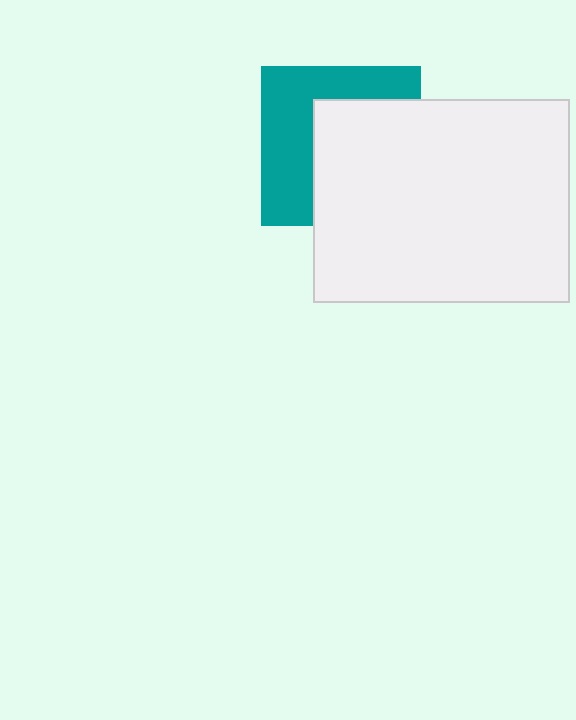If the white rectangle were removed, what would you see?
You would see the complete teal square.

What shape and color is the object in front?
The object in front is a white rectangle.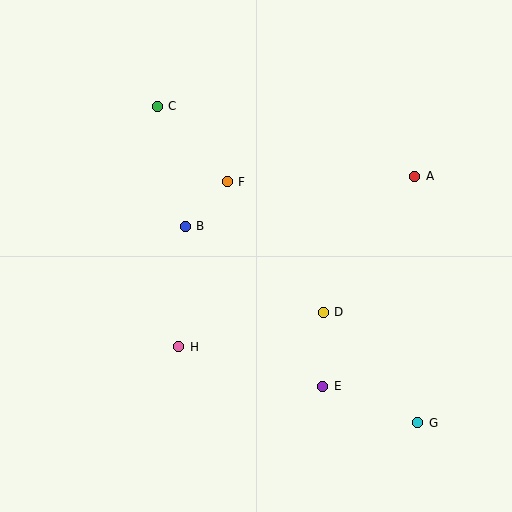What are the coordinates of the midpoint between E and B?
The midpoint between E and B is at (254, 306).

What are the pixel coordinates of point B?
Point B is at (185, 226).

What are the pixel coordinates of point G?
Point G is at (418, 423).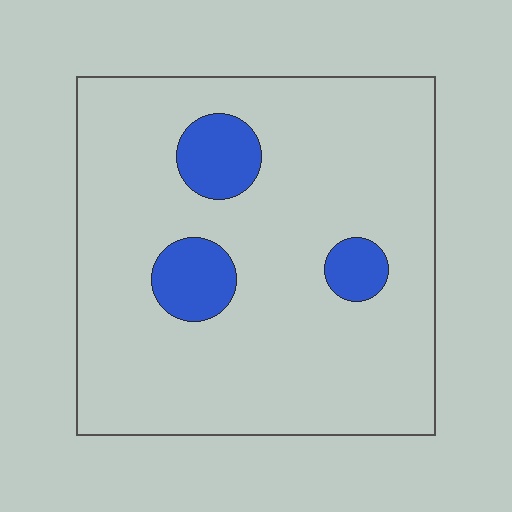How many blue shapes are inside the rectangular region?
3.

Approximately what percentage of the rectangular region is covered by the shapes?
Approximately 10%.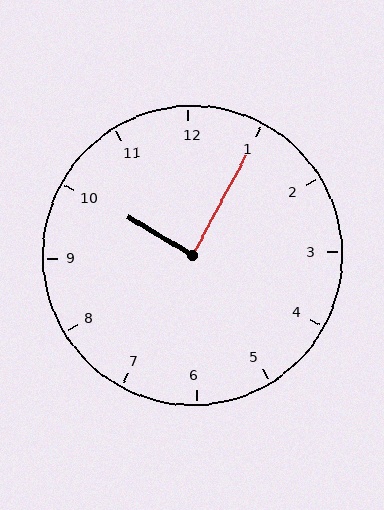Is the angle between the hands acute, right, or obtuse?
It is right.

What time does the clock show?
10:05.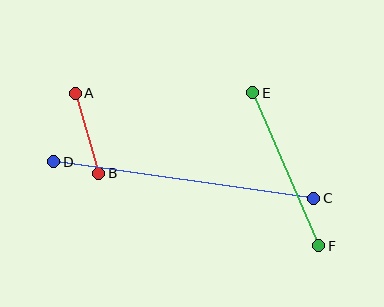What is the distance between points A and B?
The distance is approximately 83 pixels.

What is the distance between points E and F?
The distance is approximately 167 pixels.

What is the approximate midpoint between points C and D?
The midpoint is at approximately (184, 180) pixels.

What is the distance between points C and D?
The distance is approximately 263 pixels.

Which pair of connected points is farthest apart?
Points C and D are farthest apart.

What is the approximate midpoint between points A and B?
The midpoint is at approximately (87, 133) pixels.